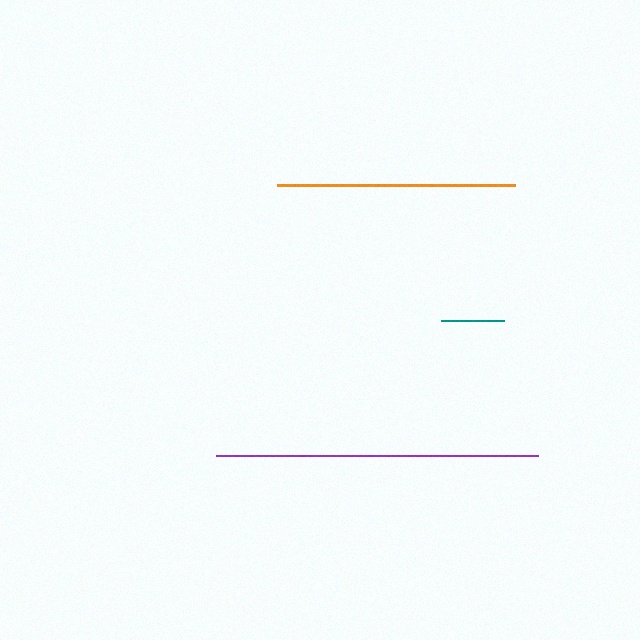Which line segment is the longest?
The purple line is the longest at approximately 321 pixels.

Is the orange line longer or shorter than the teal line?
The orange line is longer than the teal line.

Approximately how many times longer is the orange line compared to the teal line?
The orange line is approximately 3.8 times the length of the teal line.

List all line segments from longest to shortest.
From longest to shortest: purple, orange, teal.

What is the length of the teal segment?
The teal segment is approximately 63 pixels long.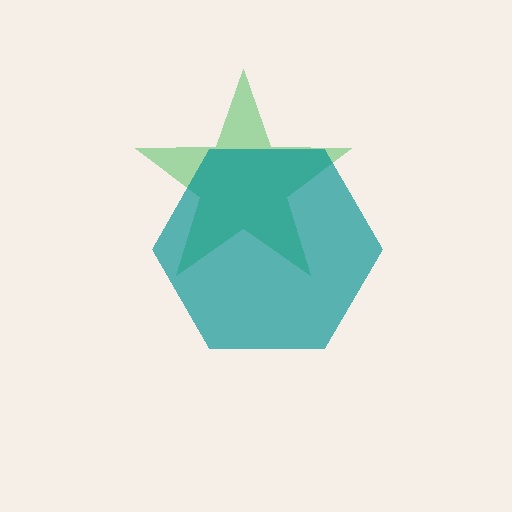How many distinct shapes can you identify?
There are 2 distinct shapes: a green star, a teal hexagon.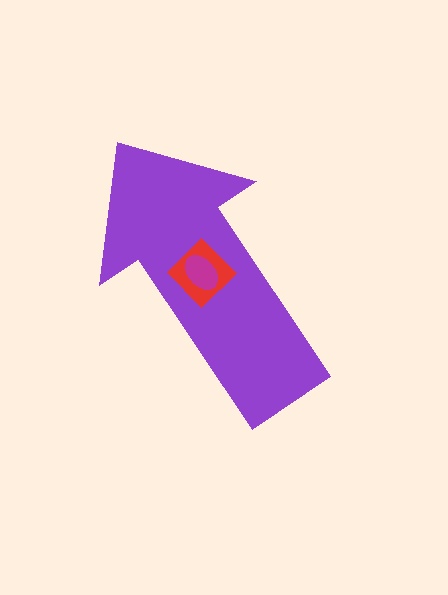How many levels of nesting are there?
3.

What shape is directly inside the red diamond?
The magenta ellipse.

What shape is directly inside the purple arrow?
The red diamond.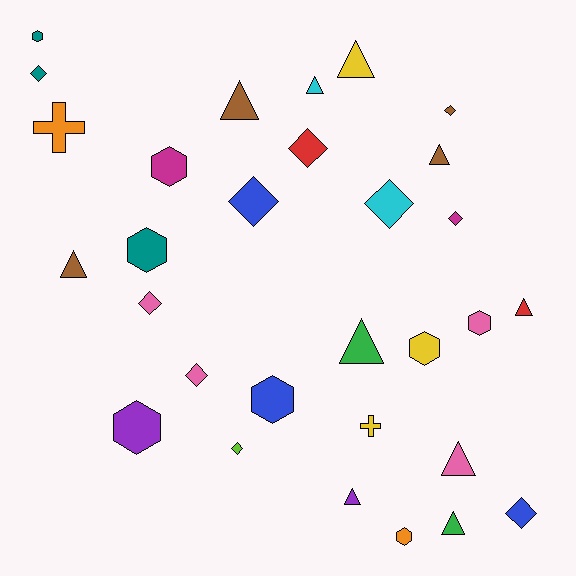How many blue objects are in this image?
There are 3 blue objects.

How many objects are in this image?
There are 30 objects.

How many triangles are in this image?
There are 10 triangles.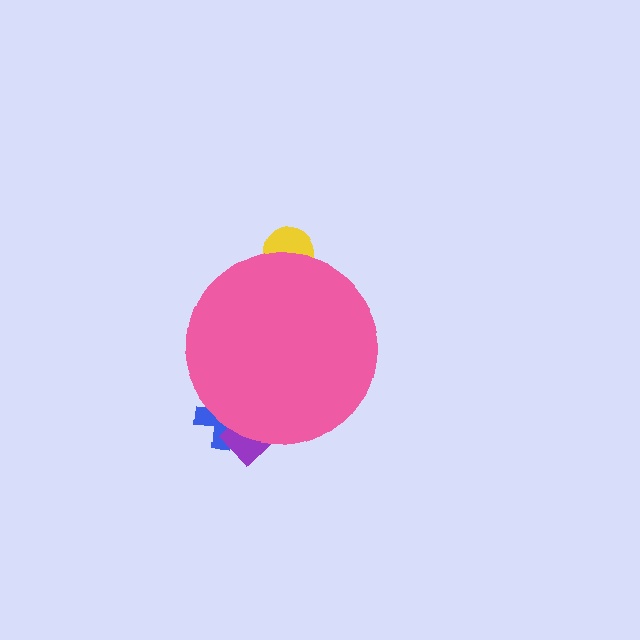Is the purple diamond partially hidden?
Yes, the purple diamond is partially hidden behind the pink circle.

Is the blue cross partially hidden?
Yes, the blue cross is partially hidden behind the pink circle.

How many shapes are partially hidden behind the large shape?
4 shapes are partially hidden.